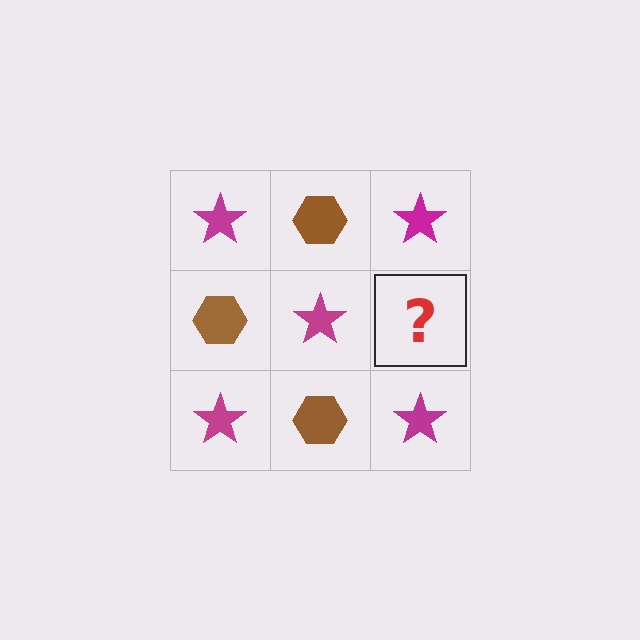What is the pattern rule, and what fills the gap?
The rule is that it alternates magenta star and brown hexagon in a checkerboard pattern. The gap should be filled with a brown hexagon.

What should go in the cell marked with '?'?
The missing cell should contain a brown hexagon.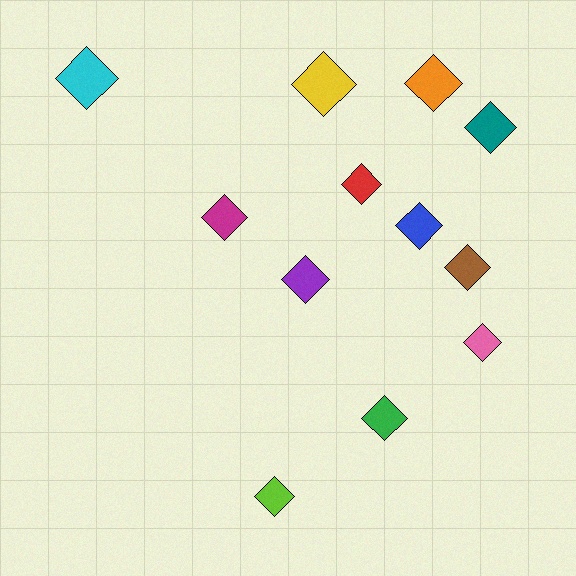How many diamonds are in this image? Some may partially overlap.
There are 12 diamonds.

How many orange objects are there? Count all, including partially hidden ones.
There is 1 orange object.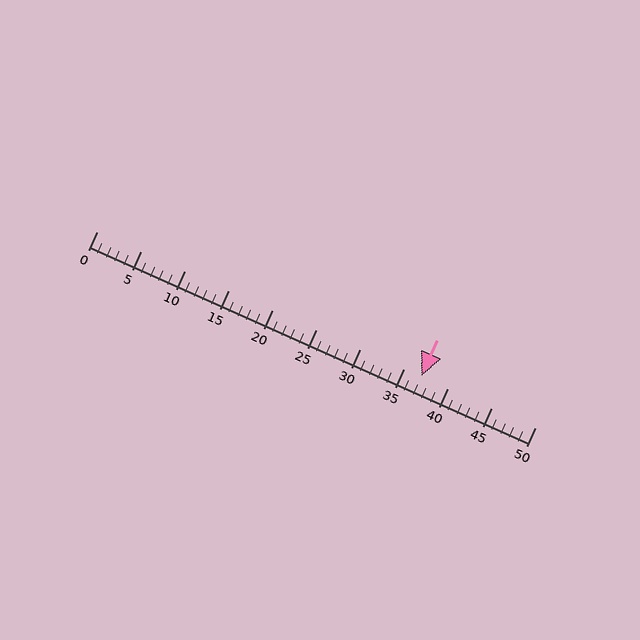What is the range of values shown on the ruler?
The ruler shows values from 0 to 50.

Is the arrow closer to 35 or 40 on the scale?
The arrow is closer to 35.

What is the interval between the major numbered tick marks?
The major tick marks are spaced 5 units apart.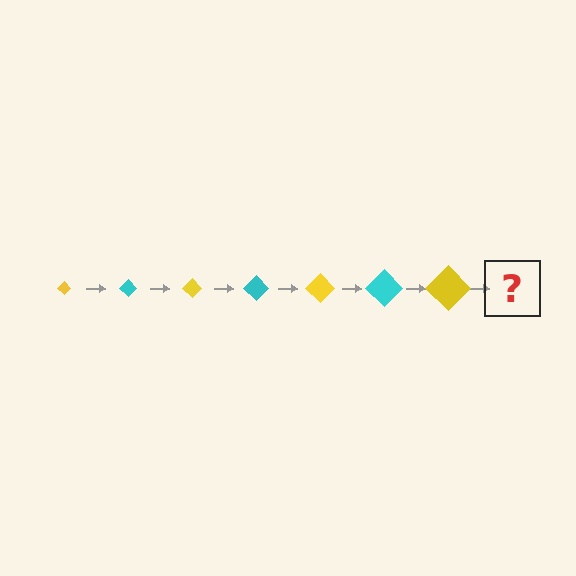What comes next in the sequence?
The next element should be a cyan diamond, larger than the previous one.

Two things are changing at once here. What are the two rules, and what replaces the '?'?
The two rules are that the diamond grows larger each step and the color cycles through yellow and cyan. The '?' should be a cyan diamond, larger than the previous one.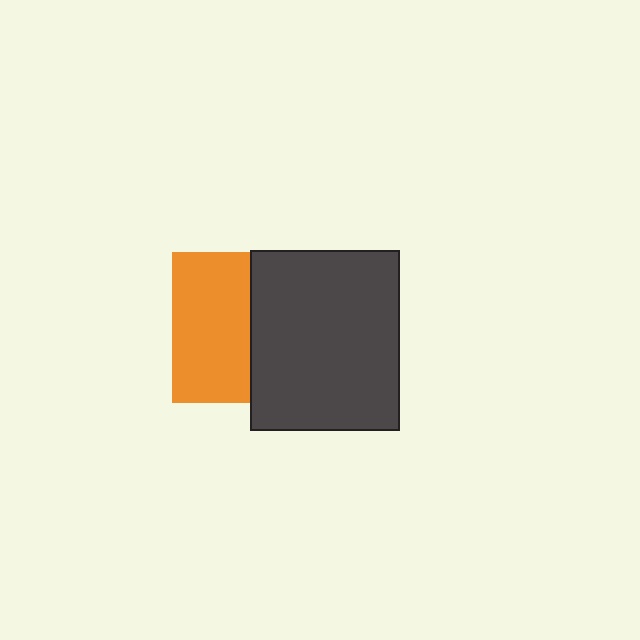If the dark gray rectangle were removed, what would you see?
You would see the complete orange square.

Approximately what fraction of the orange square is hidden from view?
Roughly 49% of the orange square is hidden behind the dark gray rectangle.